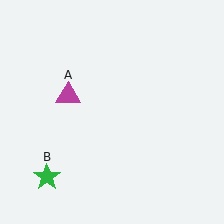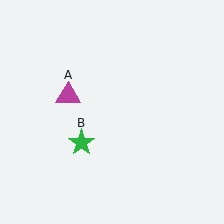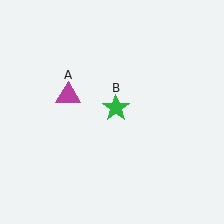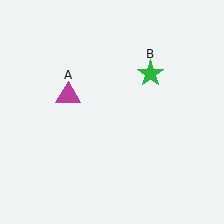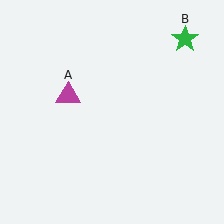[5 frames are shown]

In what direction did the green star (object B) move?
The green star (object B) moved up and to the right.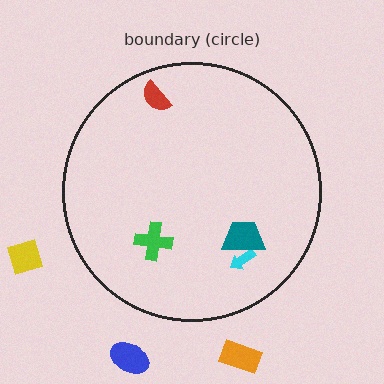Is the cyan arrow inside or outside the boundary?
Inside.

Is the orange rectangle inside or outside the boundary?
Outside.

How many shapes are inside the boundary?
4 inside, 3 outside.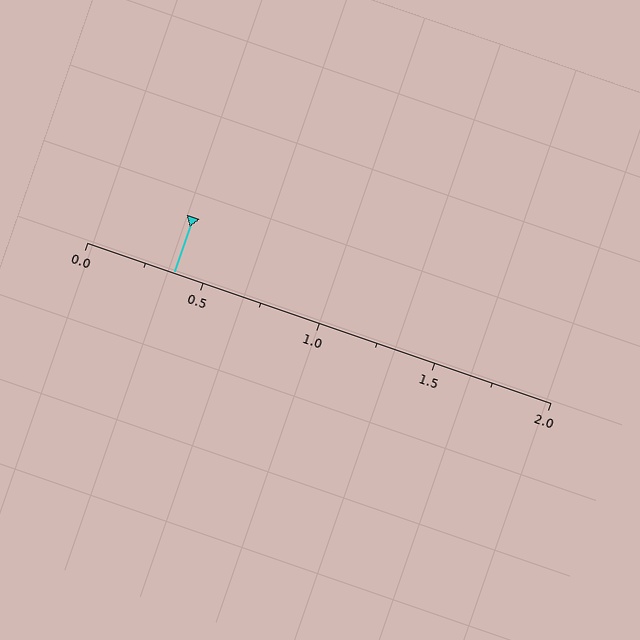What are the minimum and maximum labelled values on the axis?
The axis runs from 0.0 to 2.0.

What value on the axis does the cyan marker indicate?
The marker indicates approximately 0.38.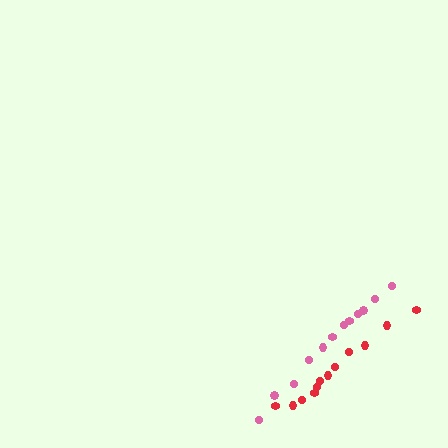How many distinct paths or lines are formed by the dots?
There are 2 distinct paths.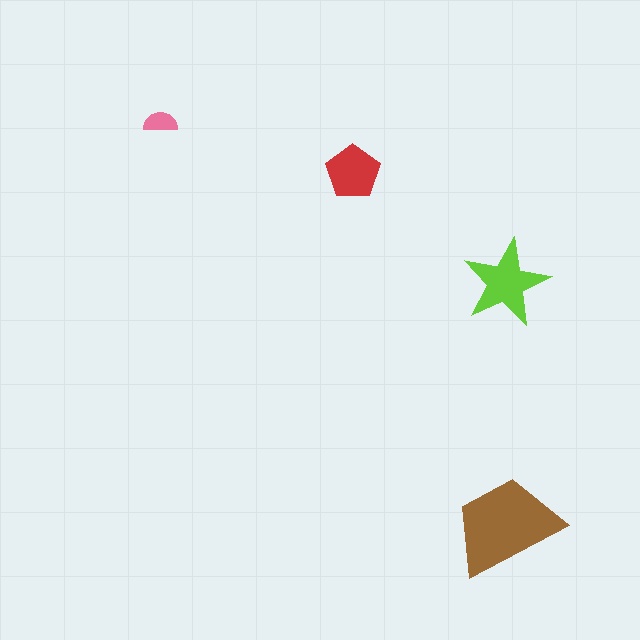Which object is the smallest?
The pink semicircle.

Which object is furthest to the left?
The pink semicircle is leftmost.